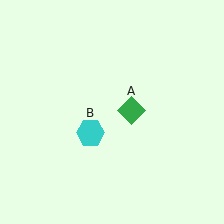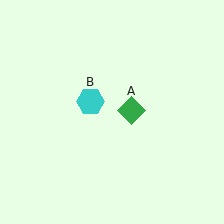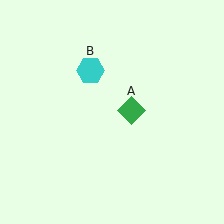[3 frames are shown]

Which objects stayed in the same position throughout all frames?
Green diamond (object A) remained stationary.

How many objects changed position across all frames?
1 object changed position: cyan hexagon (object B).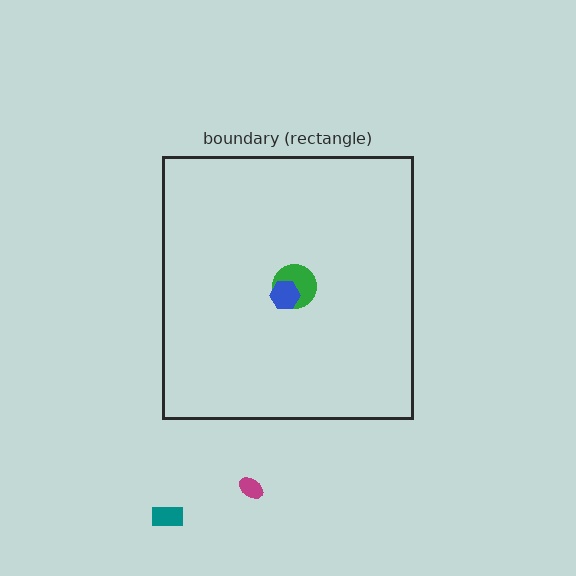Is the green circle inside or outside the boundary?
Inside.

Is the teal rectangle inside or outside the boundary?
Outside.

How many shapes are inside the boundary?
2 inside, 2 outside.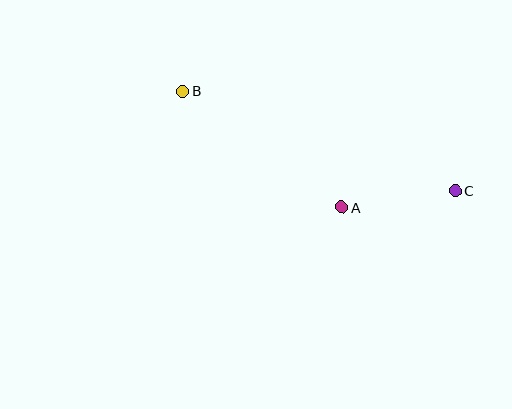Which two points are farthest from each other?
Points B and C are farthest from each other.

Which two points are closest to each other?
Points A and C are closest to each other.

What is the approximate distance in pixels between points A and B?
The distance between A and B is approximately 197 pixels.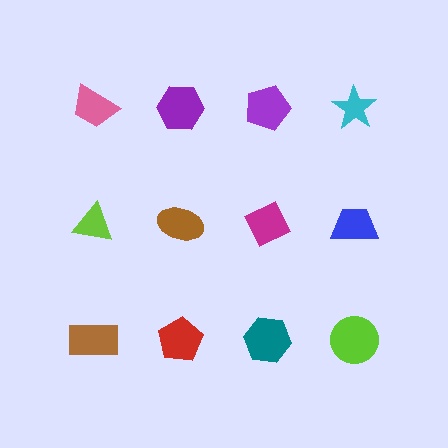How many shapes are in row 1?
4 shapes.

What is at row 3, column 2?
A red pentagon.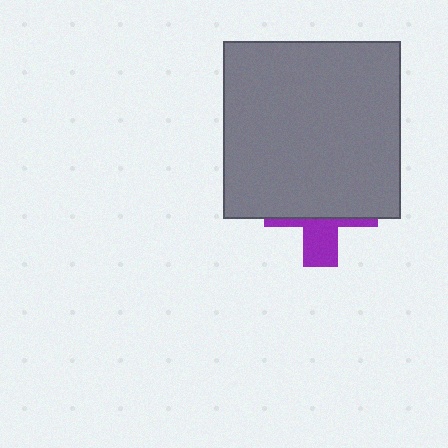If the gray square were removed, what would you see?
You would see the complete purple cross.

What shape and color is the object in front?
The object in front is a gray square.